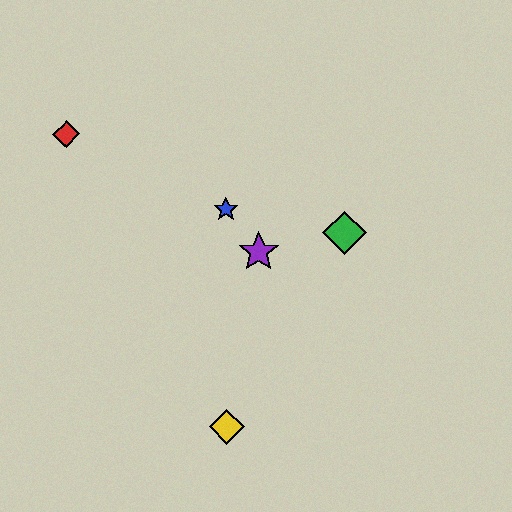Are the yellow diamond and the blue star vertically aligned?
Yes, both are at x≈227.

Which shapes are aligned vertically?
The blue star, the yellow diamond are aligned vertically.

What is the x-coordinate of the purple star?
The purple star is at x≈259.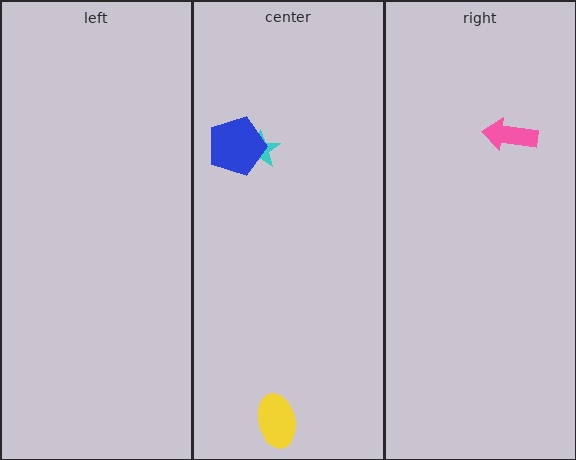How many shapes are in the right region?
1.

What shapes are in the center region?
The yellow ellipse, the cyan star, the blue pentagon.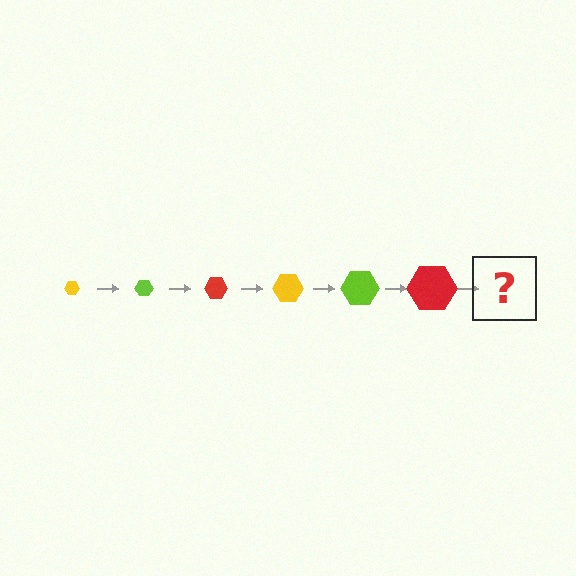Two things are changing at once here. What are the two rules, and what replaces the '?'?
The two rules are that the hexagon grows larger each step and the color cycles through yellow, lime, and red. The '?' should be a yellow hexagon, larger than the previous one.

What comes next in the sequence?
The next element should be a yellow hexagon, larger than the previous one.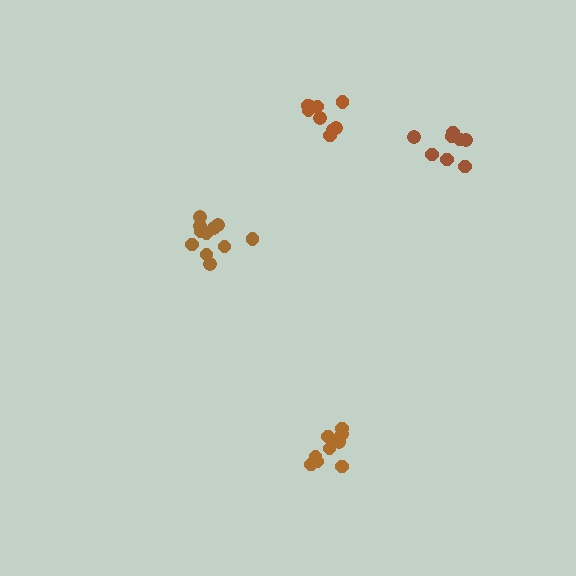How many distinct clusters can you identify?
There are 4 distinct clusters.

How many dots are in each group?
Group 1: 9 dots, Group 2: 9 dots, Group 3: 11 dots, Group 4: 8 dots (37 total).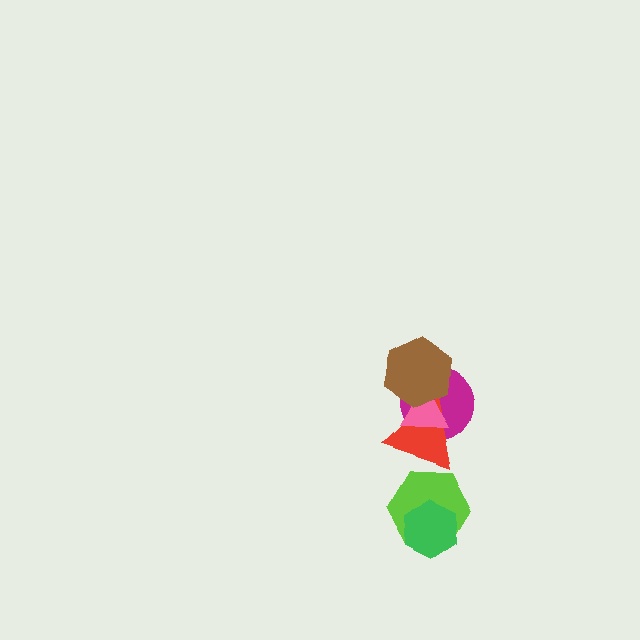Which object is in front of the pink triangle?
The brown hexagon is in front of the pink triangle.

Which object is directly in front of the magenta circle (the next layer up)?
The red triangle is directly in front of the magenta circle.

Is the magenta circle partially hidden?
Yes, it is partially covered by another shape.